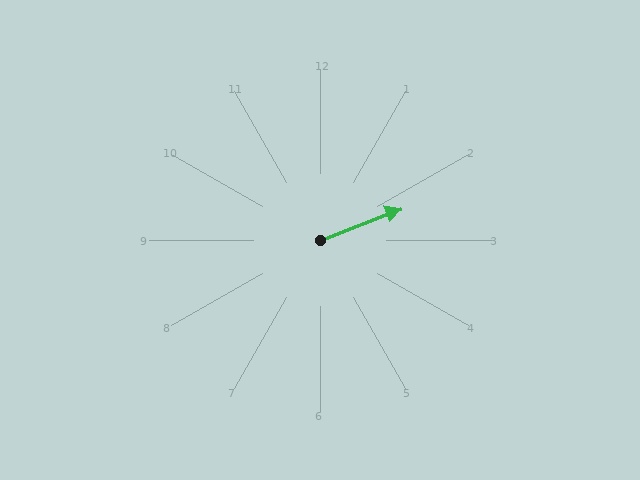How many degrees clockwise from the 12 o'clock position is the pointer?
Approximately 69 degrees.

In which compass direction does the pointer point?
East.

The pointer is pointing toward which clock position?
Roughly 2 o'clock.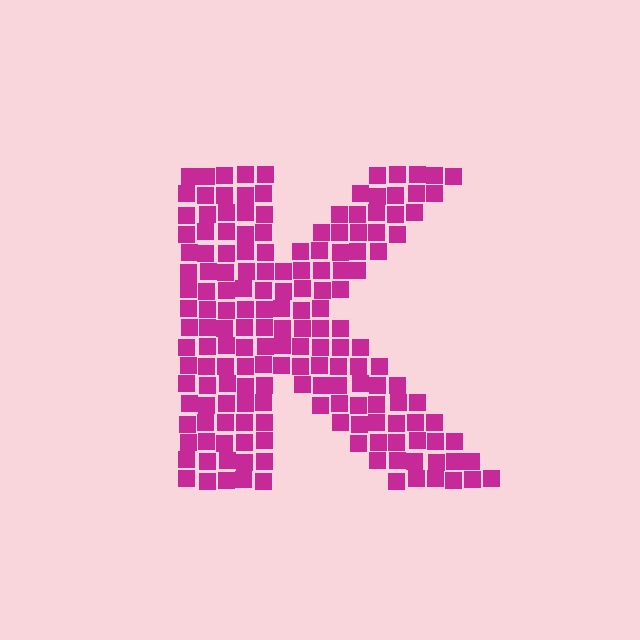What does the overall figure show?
The overall figure shows the letter K.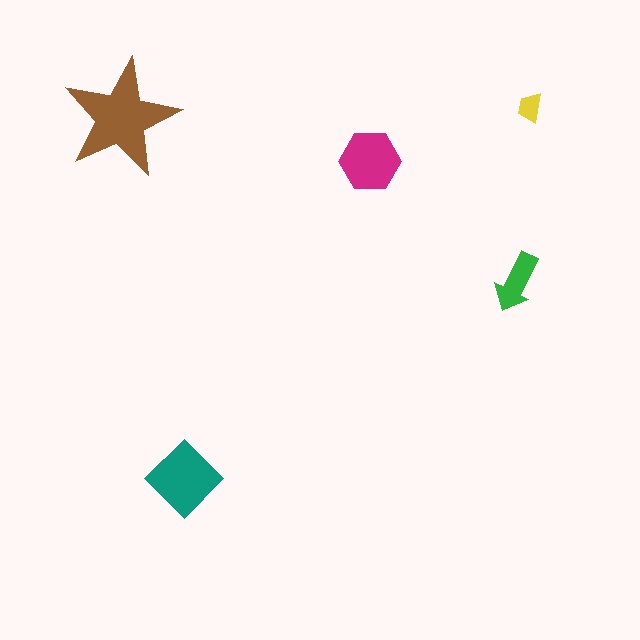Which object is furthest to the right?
The yellow trapezoid is rightmost.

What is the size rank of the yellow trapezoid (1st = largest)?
5th.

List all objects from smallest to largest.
The yellow trapezoid, the green arrow, the magenta hexagon, the teal diamond, the brown star.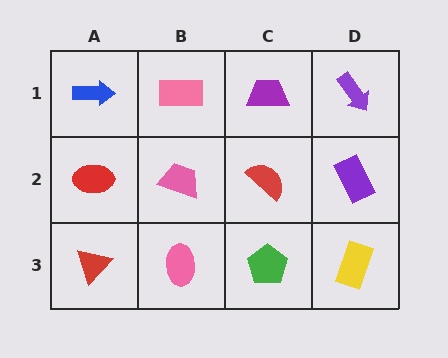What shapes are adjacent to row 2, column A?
A blue arrow (row 1, column A), a red triangle (row 3, column A), a pink trapezoid (row 2, column B).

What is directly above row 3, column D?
A purple rectangle.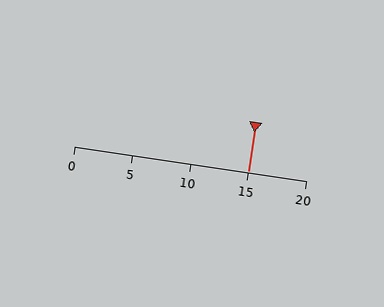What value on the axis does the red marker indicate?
The marker indicates approximately 15.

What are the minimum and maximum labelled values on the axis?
The axis runs from 0 to 20.